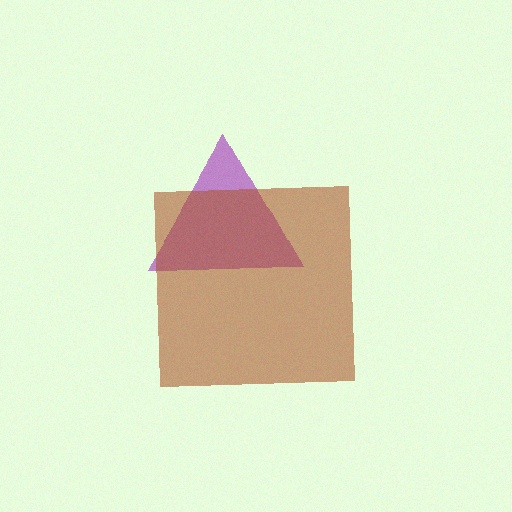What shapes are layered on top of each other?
The layered shapes are: a purple triangle, a brown square.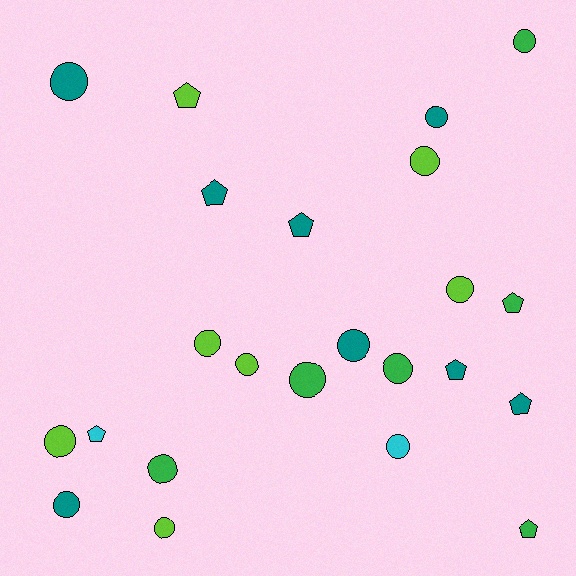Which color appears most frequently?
Teal, with 8 objects.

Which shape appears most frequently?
Circle, with 15 objects.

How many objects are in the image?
There are 23 objects.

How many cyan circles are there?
There is 1 cyan circle.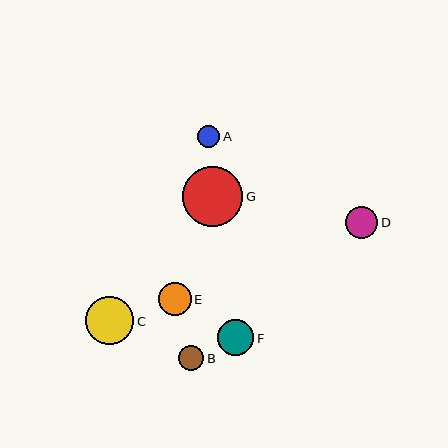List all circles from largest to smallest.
From largest to smallest: G, C, F, E, D, B, A.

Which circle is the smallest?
Circle A is the smallest with a size of approximately 23 pixels.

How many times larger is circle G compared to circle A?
Circle G is approximately 2.6 times the size of circle A.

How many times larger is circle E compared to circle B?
Circle E is approximately 1.3 times the size of circle B.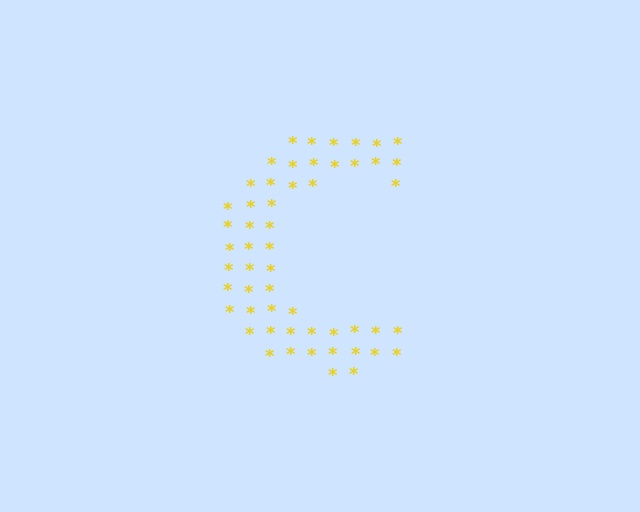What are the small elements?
The small elements are asterisks.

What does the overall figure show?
The overall figure shows the letter C.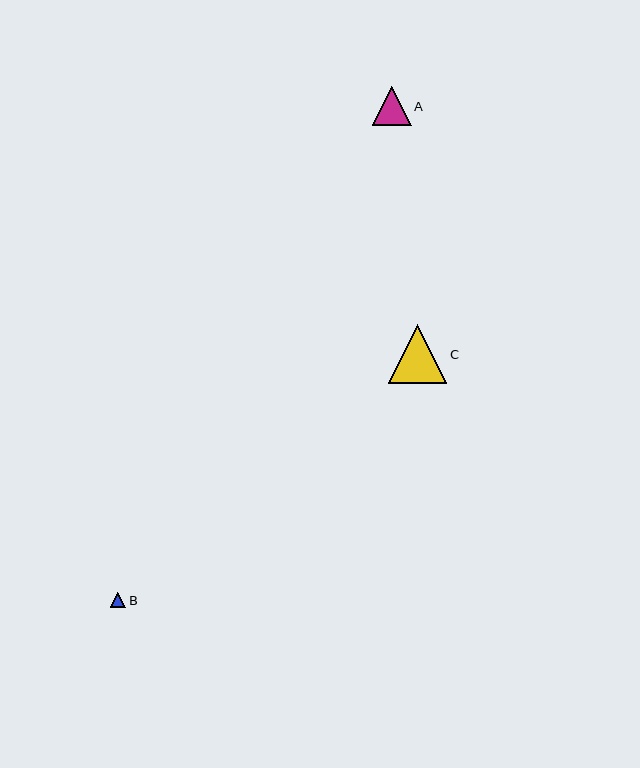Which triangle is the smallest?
Triangle B is the smallest with a size of approximately 16 pixels.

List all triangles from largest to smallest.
From largest to smallest: C, A, B.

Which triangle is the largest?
Triangle C is the largest with a size of approximately 58 pixels.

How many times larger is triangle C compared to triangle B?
Triangle C is approximately 3.7 times the size of triangle B.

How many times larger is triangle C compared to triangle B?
Triangle C is approximately 3.7 times the size of triangle B.